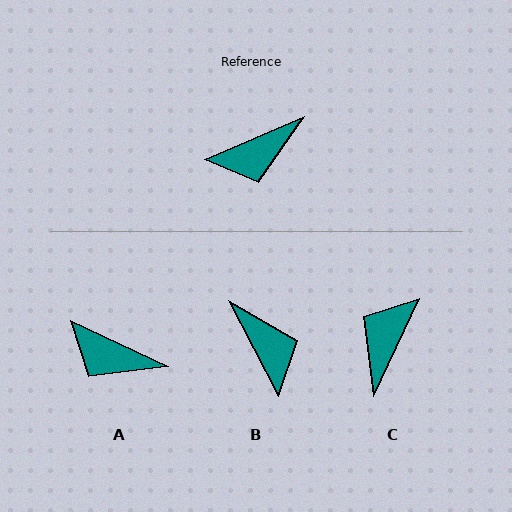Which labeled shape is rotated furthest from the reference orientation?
C, about 138 degrees away.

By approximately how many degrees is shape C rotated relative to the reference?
Approximately 138 degrees clockwise.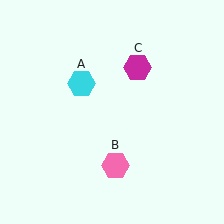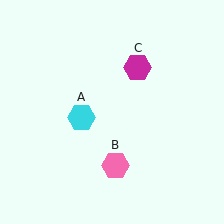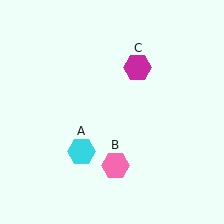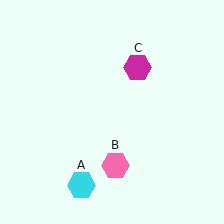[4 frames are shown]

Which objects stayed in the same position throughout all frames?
Pink hexagon (object B) and magenta hexagon (object C) remained stationary.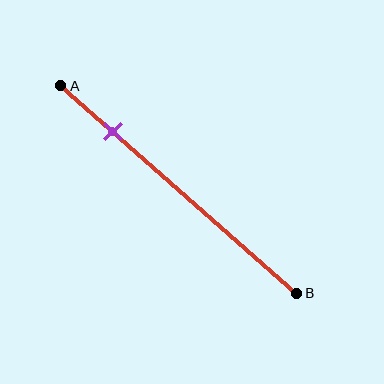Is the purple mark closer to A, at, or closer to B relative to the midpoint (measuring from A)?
The purple mark is closer to point A than the midpoint of segment AB.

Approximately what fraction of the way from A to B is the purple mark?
The purple mark is approximately 20% of the way from A to B.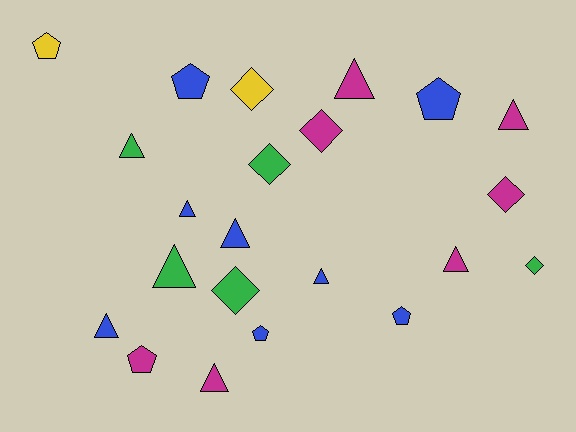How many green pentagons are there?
There are no green pentagons.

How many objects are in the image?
There are 22 objects.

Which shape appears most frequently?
Triangle, with 10 objects.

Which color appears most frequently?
Blue, with 8 objects.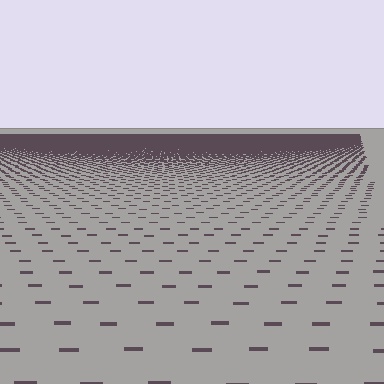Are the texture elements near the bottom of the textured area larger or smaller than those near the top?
Larger. Near the bottom, elements are closer to the viewer and appear at a bigger on-screen size.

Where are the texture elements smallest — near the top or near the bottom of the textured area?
Near the top.